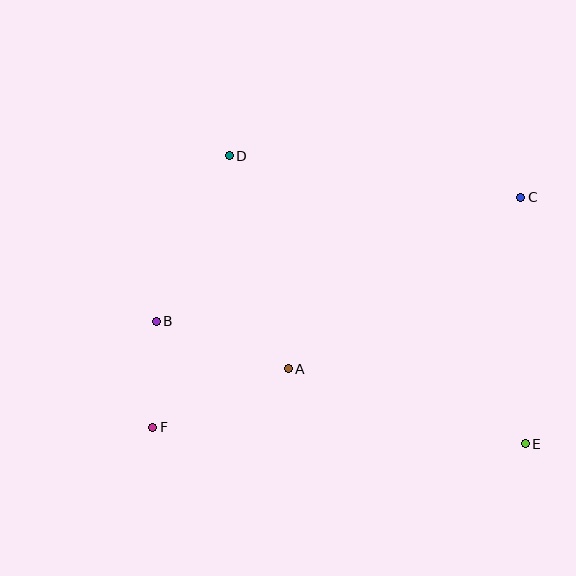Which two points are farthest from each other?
Points C and F are farthest from each other.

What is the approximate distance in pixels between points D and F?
The distance between D and F is approximately 282 pixels.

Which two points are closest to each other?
Points B and F are closest to each other.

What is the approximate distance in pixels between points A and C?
The distance between A and C is approximately 289 pixels.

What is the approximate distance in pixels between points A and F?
The distance between A and F is approximately 148 pixels.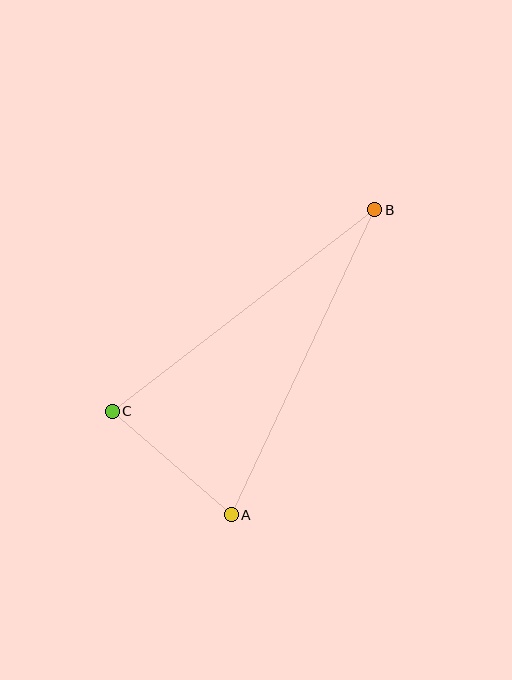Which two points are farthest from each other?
Points A and B are farthest from each other.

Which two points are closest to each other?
Points A and C are closest to each other.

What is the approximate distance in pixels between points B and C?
The distance between B and C is approximately 331 pixels.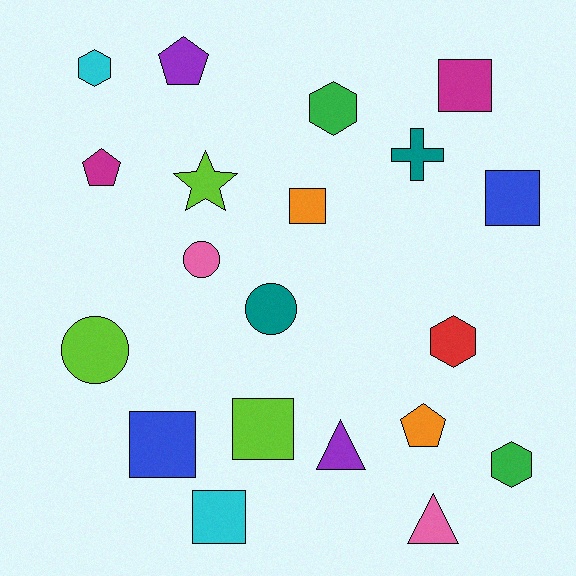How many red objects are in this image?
There is 1 red object.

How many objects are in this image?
There are 20 objects.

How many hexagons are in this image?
There are 4 hexagons.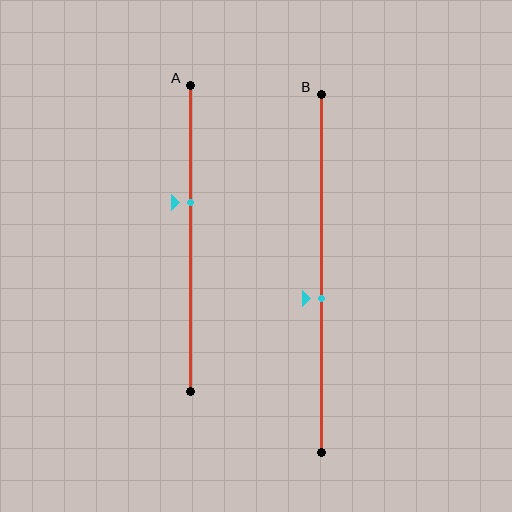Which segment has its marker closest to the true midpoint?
Segment B has its marker closest to the true midpoint.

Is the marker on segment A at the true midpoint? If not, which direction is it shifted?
No, the marker on segment A is shifted upward by about 12% of the segment length.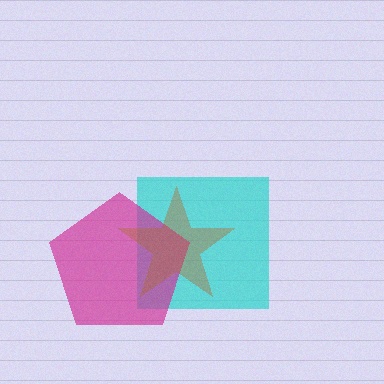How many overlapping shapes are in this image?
There are 3 overlapping shapes in the image.